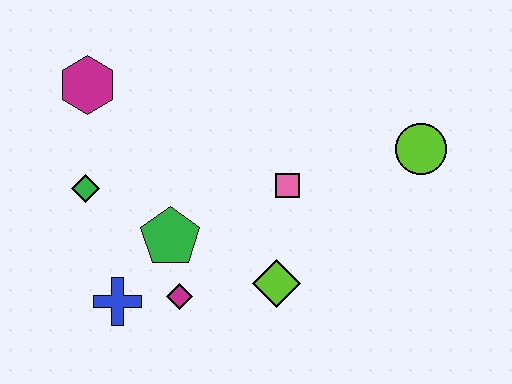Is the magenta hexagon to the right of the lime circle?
No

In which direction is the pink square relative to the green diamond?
The pink square is to the right of the green diamond.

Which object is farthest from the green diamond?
The lime circle is farthest from the green diamond.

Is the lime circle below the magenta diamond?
No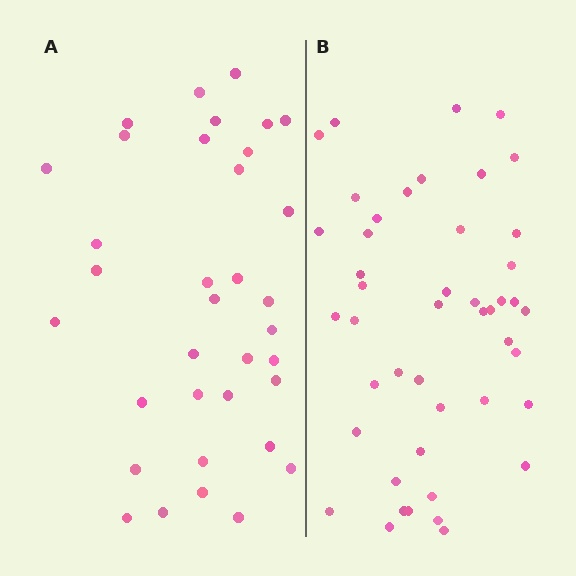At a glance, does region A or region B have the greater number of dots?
Region B (the right region) has more dots.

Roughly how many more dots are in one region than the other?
Region B has roughly 12 or so more dots than region A.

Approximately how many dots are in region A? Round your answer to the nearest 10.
About 40 dots. (The exact count is 35, which rounds to 40.)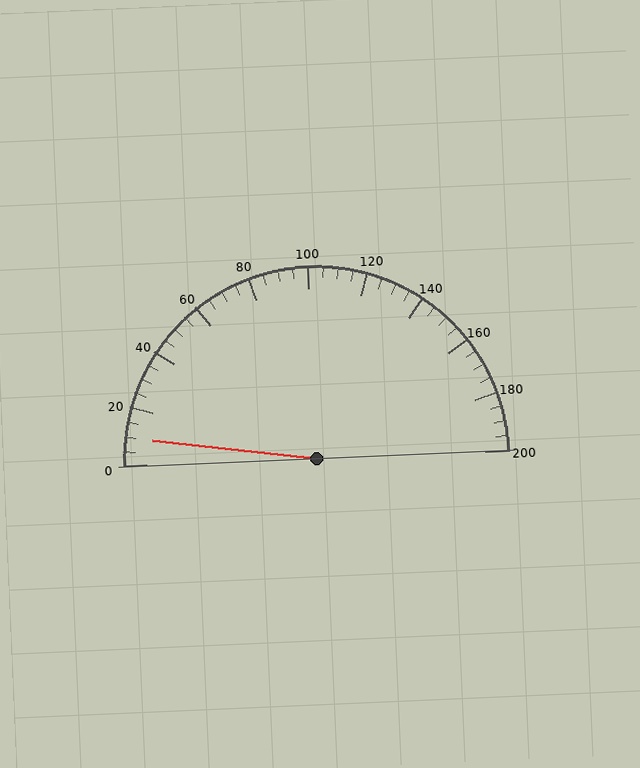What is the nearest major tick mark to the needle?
The nearest major tick mark is 0.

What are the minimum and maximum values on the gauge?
The gauge ranges from 0 to 200.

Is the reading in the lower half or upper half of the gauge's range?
The reading is in the lower half of the range (0 to 200).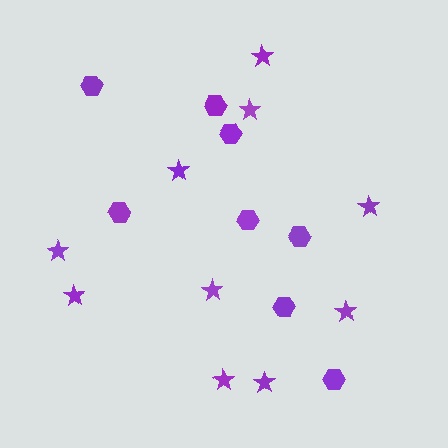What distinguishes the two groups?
There are 2 groups: one group of hexagons (8) and one group of stars (10).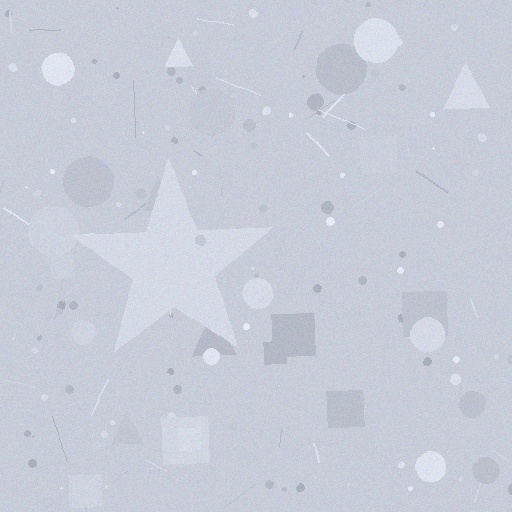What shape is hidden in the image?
A star is hidden in the image.